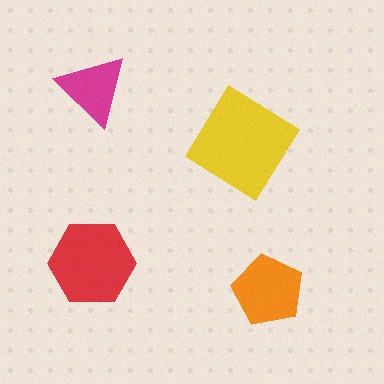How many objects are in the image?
There are 4 objects in the image.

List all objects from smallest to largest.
The magenta triangle, the orange pentagon, the red hexagon, the yellow diamond.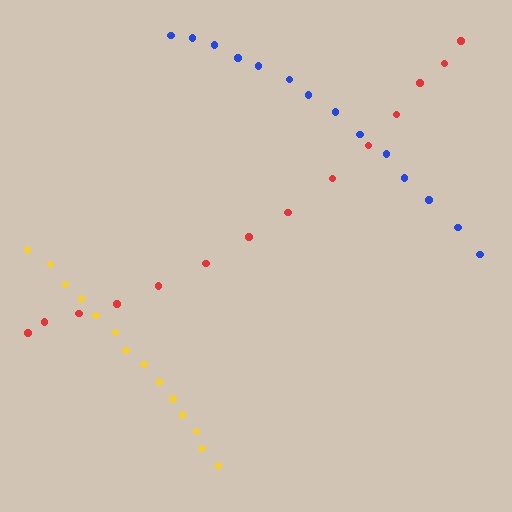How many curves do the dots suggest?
There are 3 distinct paths.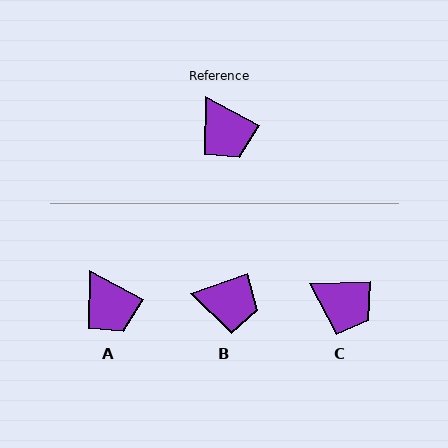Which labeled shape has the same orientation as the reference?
A.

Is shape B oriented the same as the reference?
No, it is off by about 47 degrees.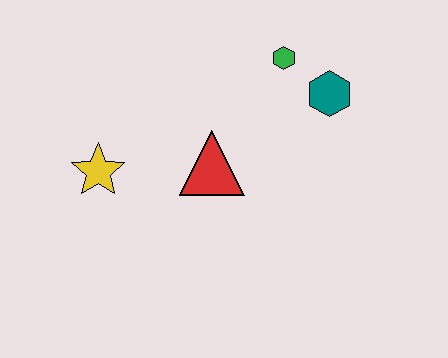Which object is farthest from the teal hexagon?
The yellow star is farthest from the teal hexagon.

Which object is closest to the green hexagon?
The teal hexagon is closest to the green hexagon.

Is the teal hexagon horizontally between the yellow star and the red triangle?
No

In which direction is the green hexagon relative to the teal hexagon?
The green hexagon is to the left of the teal hexagon.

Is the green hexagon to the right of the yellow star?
Yes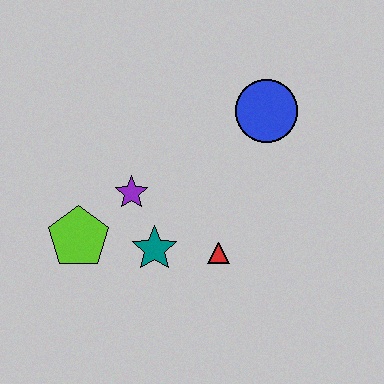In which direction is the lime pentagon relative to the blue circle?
The lime pentagon is to the left of the blue circle.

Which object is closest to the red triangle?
The teal star is closest to the red triangle.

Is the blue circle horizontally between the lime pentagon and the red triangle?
No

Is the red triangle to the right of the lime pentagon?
Yes